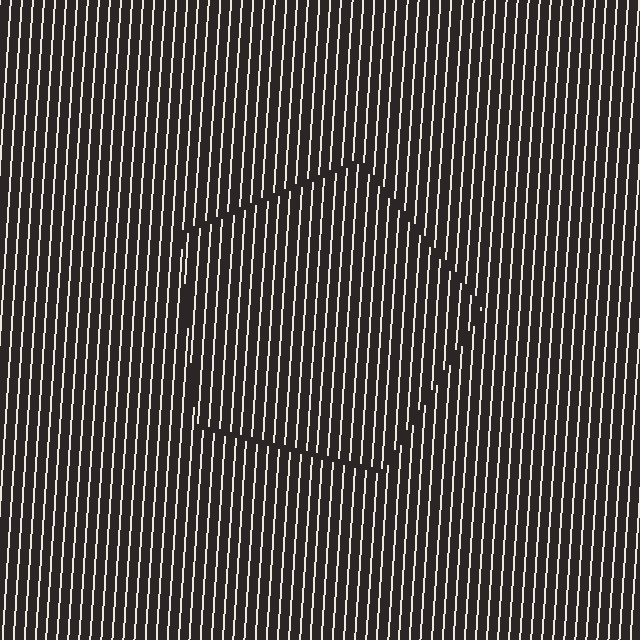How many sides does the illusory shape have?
5 sides — the line-ends trace a pentagon.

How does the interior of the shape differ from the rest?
The interior of the shape contains the same grating, shifted by half a period — the contour is defined by the phase discontinuity where line-ends from the inner and outer gratings abut.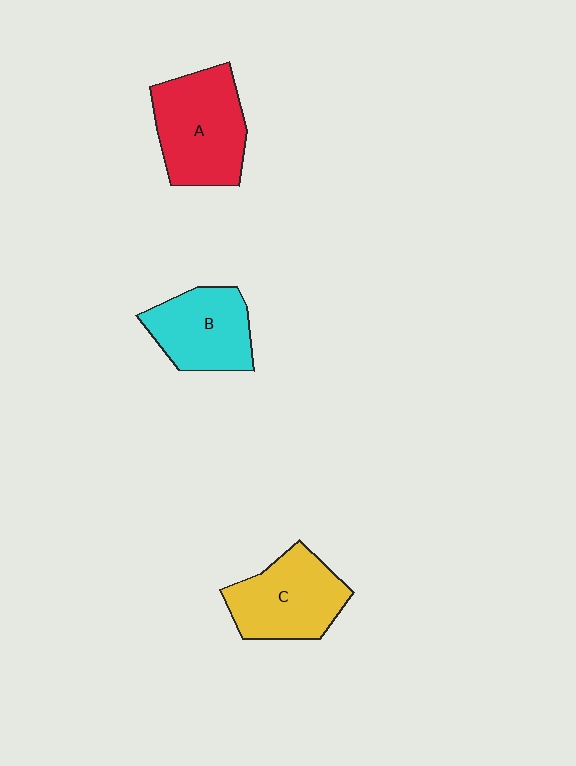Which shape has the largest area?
Shape A (red).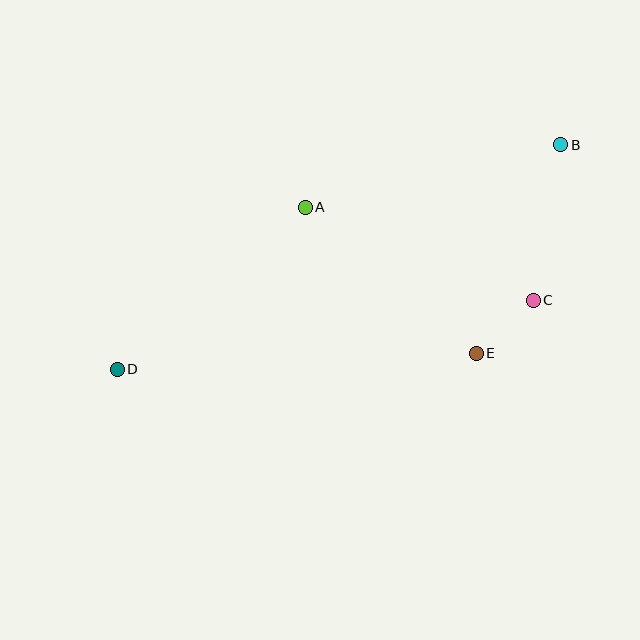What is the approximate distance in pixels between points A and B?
The distance between A and B is approximately 263 pixels.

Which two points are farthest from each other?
Points B and D are farthest from each other.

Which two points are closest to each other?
Points C and E are closest to each other.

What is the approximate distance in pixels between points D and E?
The distance between D and E is approximately 359 pixels.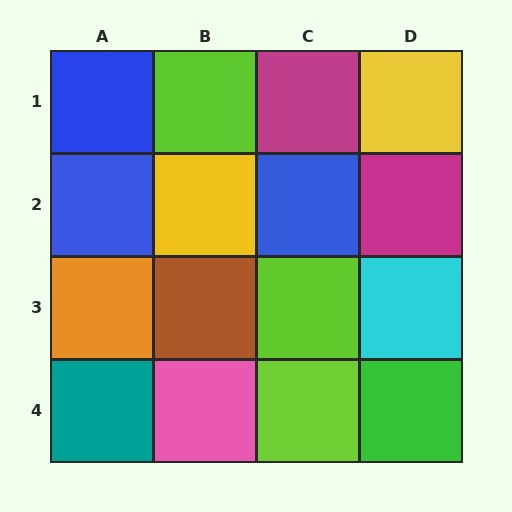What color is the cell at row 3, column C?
Lime.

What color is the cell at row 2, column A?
Blue.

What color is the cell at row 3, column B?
Brown.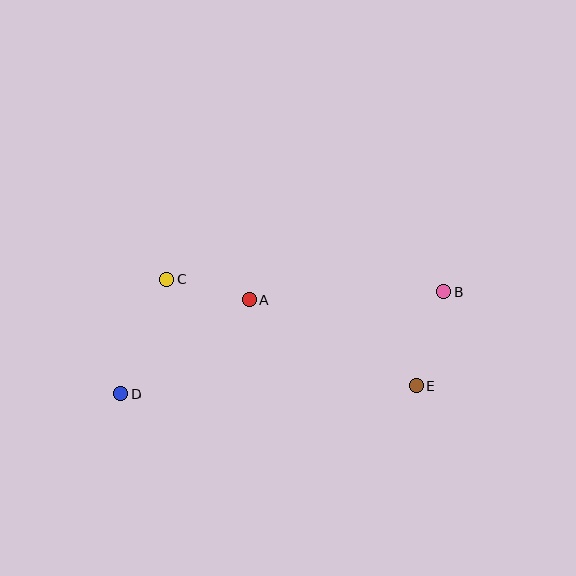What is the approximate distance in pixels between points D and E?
The distance between D and E is approximately 296 pixels.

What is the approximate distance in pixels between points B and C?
The distance between B and C is approximately 277 pixels.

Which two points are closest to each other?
Points A and C are closest to each other.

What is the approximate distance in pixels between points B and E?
The distance between B and E is approximately 99 pixels.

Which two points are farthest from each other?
Points B and D are farthest from each other.